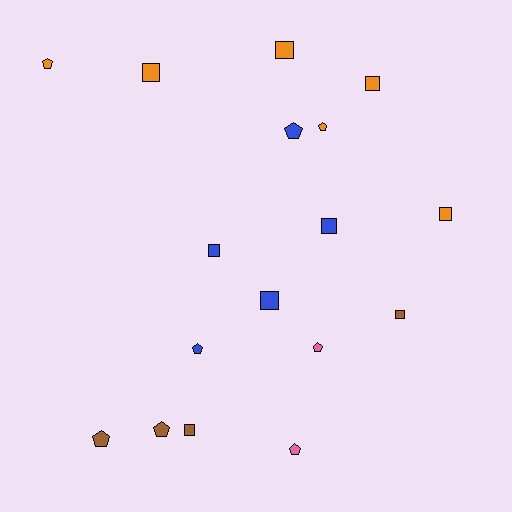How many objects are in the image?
There are 17 objects.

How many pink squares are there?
There are no pink squares.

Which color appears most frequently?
Orange, with 6 objects.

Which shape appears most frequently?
Square, with 9 objects.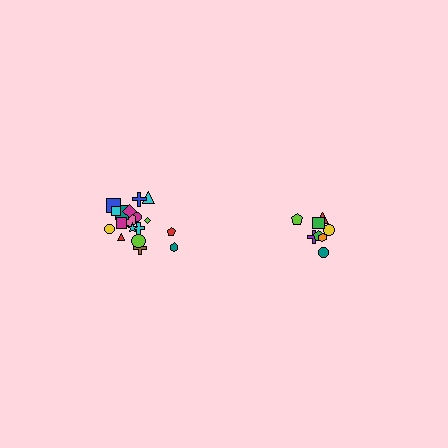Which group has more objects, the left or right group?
The left group.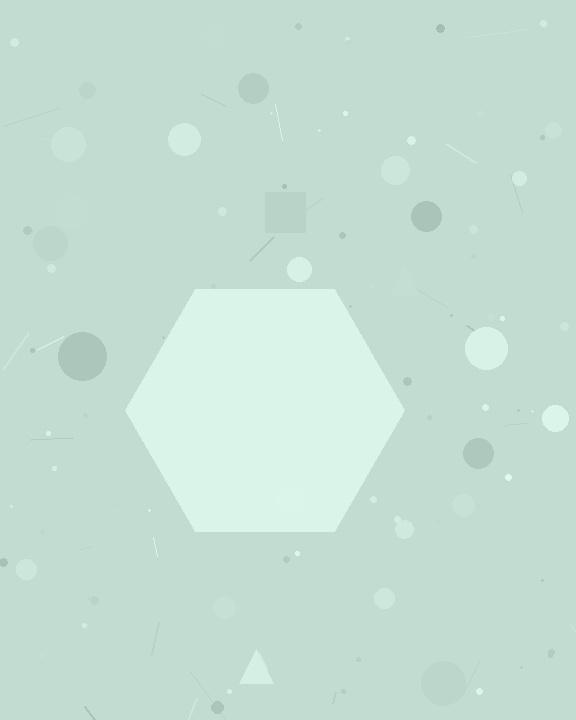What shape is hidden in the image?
A hexagon is hidden in the image.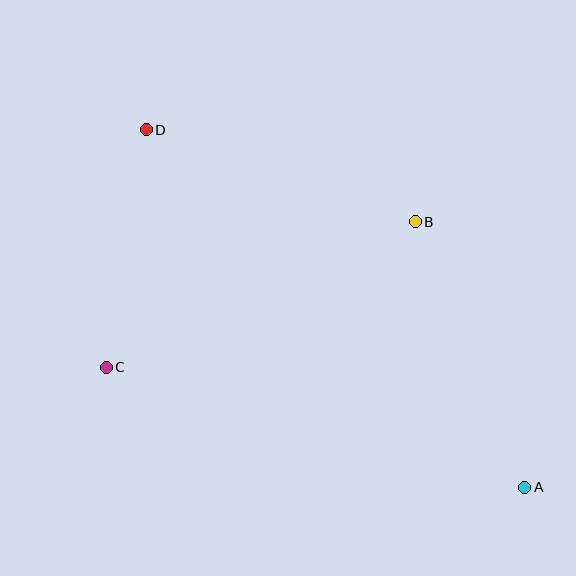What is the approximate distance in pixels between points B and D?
The distance between B and D is approximately 284 pixels.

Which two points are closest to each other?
Points C and D are closest to each other.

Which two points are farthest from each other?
Points A and D are farthest from each other.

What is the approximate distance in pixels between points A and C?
The distance between A and C is approximately 435 pixels.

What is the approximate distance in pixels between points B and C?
The distance between B and C is approximately 341 pixels.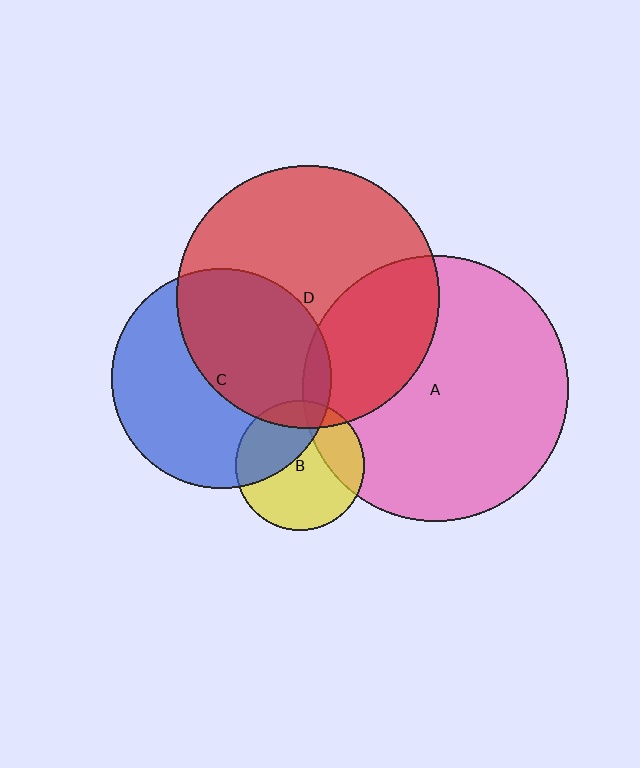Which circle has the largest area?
Circle A (pink).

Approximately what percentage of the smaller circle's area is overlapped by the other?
Approximately 5%.